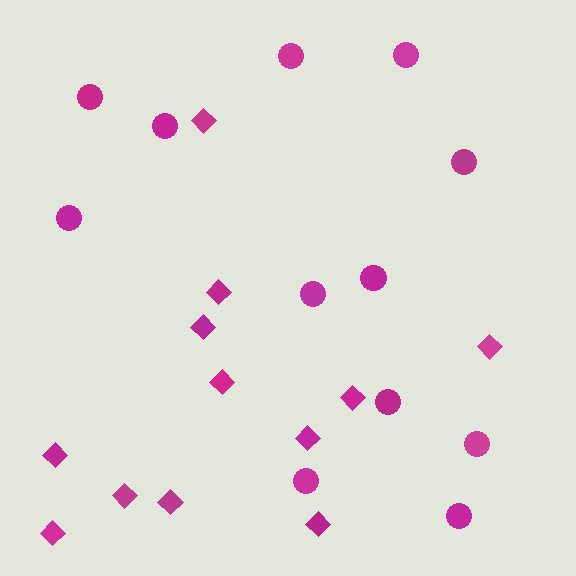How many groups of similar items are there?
There are 2 groups: one group of circles (12) and one group of diamonds (12).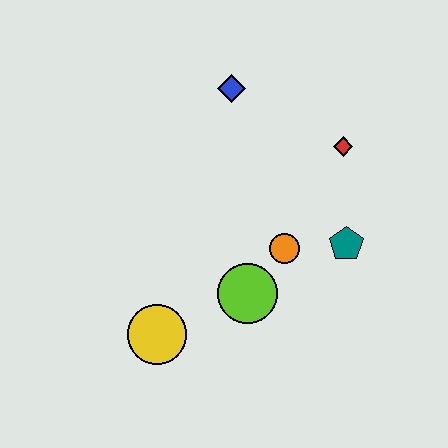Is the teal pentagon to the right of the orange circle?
Yes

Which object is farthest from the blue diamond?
The yellow circle is farthest from the blue diamond.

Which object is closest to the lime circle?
The orange circle is closest to the lime circle.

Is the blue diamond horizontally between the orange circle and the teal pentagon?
No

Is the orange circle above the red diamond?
No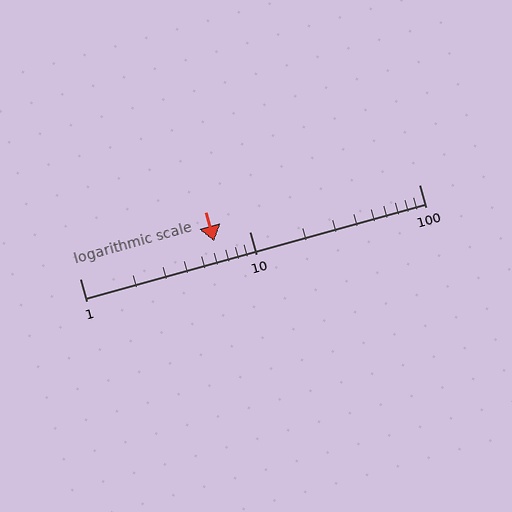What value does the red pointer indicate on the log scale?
The pointer indicates approximately 6.2.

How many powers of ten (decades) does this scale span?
The scale spans 2 decades, from 1 to 100.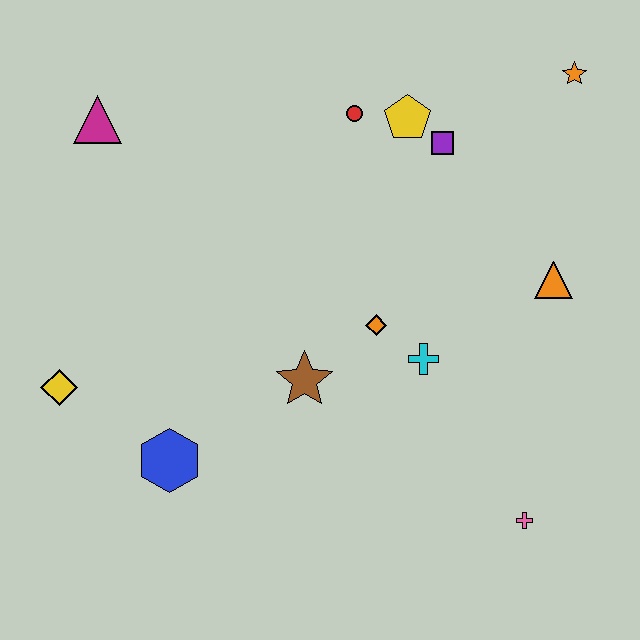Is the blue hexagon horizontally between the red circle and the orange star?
No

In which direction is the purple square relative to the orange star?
The purple square is to the left of the orange star.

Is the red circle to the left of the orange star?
Yes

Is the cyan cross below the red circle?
Yes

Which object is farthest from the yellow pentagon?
The yellow diamond is farthest from the yellow pentagon.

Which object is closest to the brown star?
The orange diamond is closest to the brown star.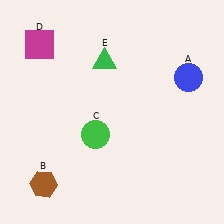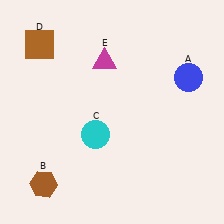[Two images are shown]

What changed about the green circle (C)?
In Image 1, C is green. In Image 2, it changed to cyan.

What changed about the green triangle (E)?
In Image 1, E is green. In Image 2, it changed to magenta.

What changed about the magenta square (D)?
In Image 1, D is magenta. In Image 2, it changed to brown.